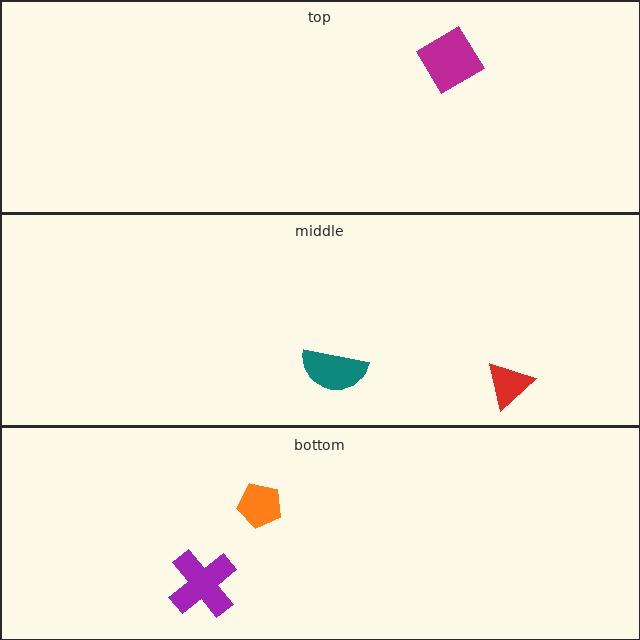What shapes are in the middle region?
The teal semicircle, the red triangle.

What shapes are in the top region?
The magenta diamond.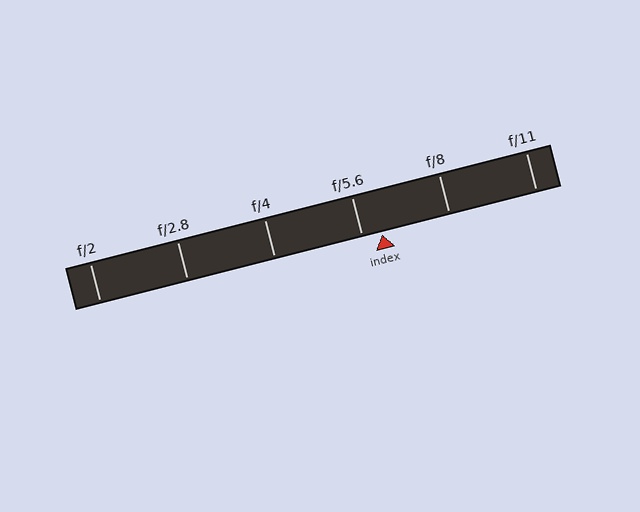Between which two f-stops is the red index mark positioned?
The index mark is between f/5.6 and f/8.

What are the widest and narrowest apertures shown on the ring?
The widest aperture shown is f/2 and the narrowest is f/11.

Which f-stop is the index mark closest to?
The index mark is closest to f/5.6.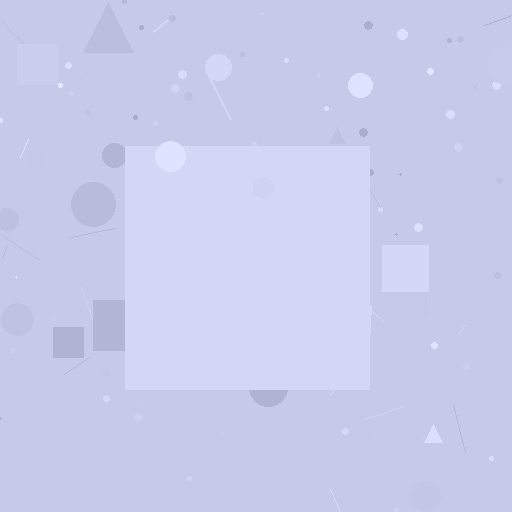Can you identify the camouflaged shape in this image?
The camouflaged shape is a square.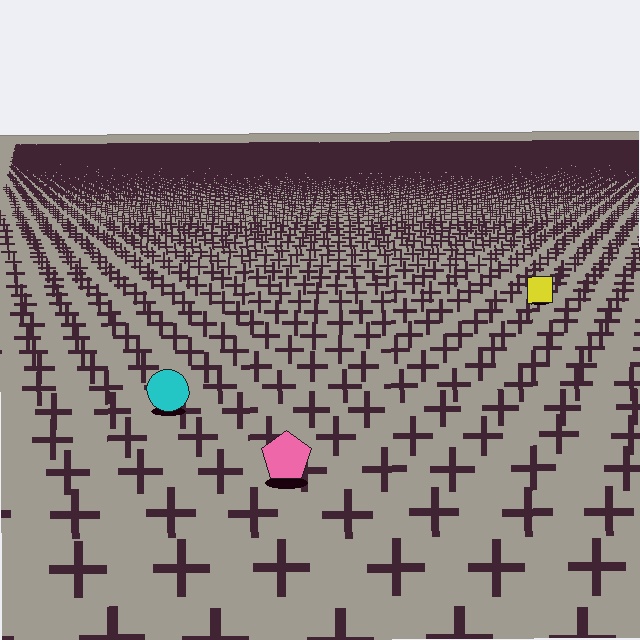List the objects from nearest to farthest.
From nearest to farthest: the pink pentagon, the cyan circle, the yellow square.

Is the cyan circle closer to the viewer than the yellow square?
Yes. The cyan circle is closer — you can tell from the texture gradient: the ground texture is coarser near it.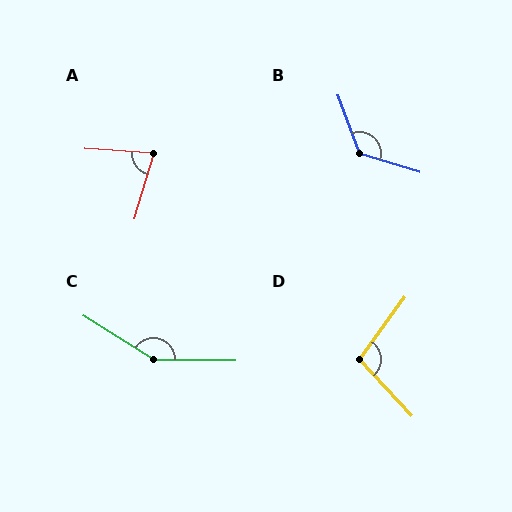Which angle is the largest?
C, at approximately 148 degrees.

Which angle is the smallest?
A, at approximately 77 degrees.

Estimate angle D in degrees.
Approximately 101 degrees.